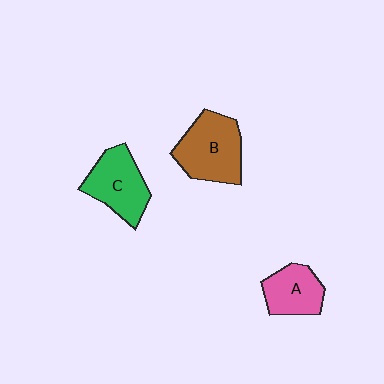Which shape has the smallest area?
Shape A (pink).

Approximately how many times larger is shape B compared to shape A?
Approximately 1.5 times.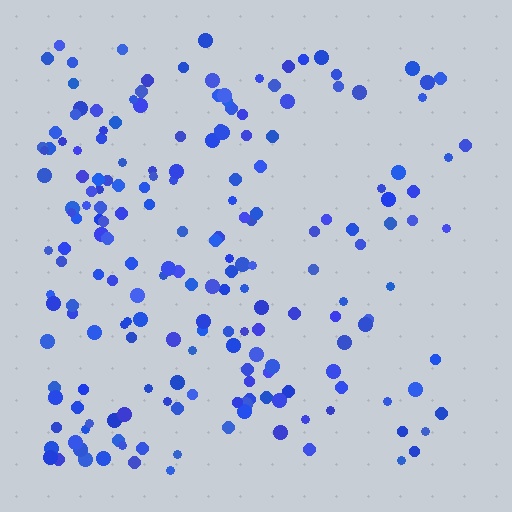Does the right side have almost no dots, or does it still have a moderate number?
Still a moderate number, just noticeably fewer than the left.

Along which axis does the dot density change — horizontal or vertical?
Horizontal.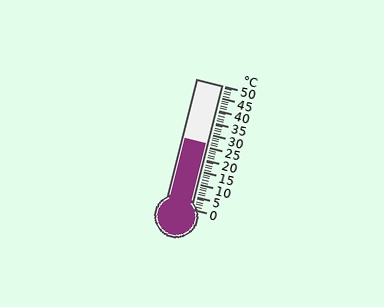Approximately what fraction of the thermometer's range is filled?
The thermometer is filled to approximately 50% of its range.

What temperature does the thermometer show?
The thermometer shows approximately 26°C.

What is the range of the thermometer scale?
The thermometer scale ranges from 0°C to 50°C.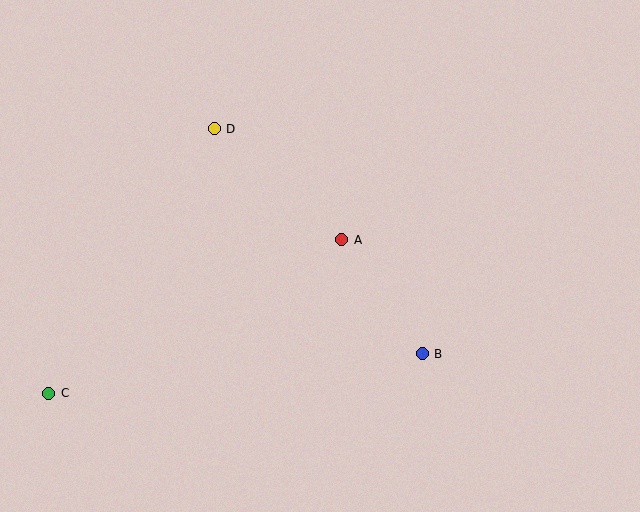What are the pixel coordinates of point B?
Point B is at (422, 354).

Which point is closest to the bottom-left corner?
Point C is closest to the bottom-left corner.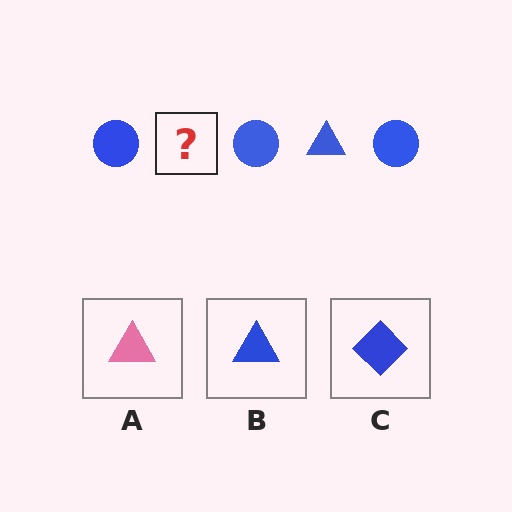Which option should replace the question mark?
Option B.